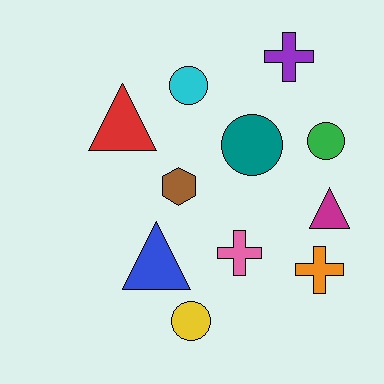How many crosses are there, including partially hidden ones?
There are 3 crosses.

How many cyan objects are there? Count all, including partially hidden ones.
There is 1 cyan object.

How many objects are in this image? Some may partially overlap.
There are 11 objects.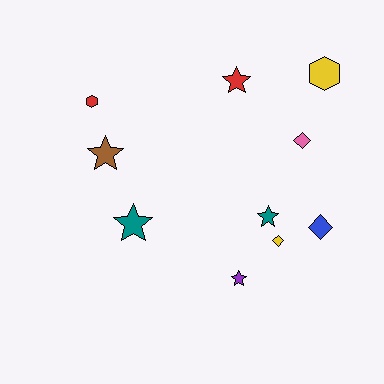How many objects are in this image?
There are 10 objects.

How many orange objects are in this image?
There are no orange objects.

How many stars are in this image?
There are 5 stars.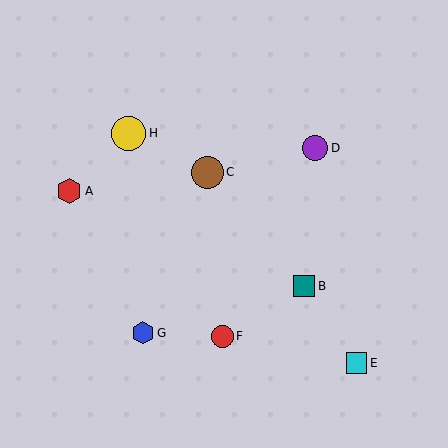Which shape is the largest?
The yellow circle (labeled H) is the largest.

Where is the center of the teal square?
The center of the teal square is at (304, 286).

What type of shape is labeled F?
Shape F is a red circle.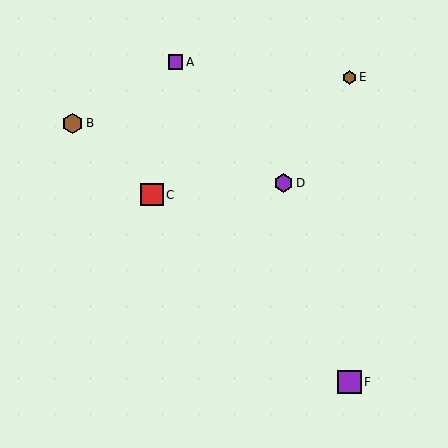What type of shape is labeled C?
Shape C is a red square.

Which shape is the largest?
The purple square (labeled F) is the largest.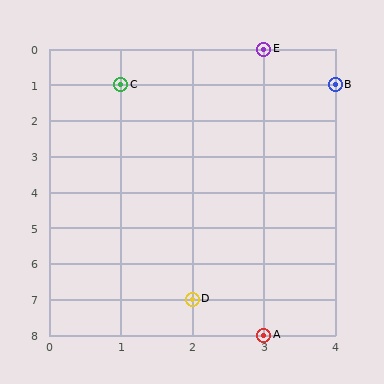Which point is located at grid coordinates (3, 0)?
Point E is at (3, 0).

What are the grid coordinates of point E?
Point E is at grid coordinates (3, 0).